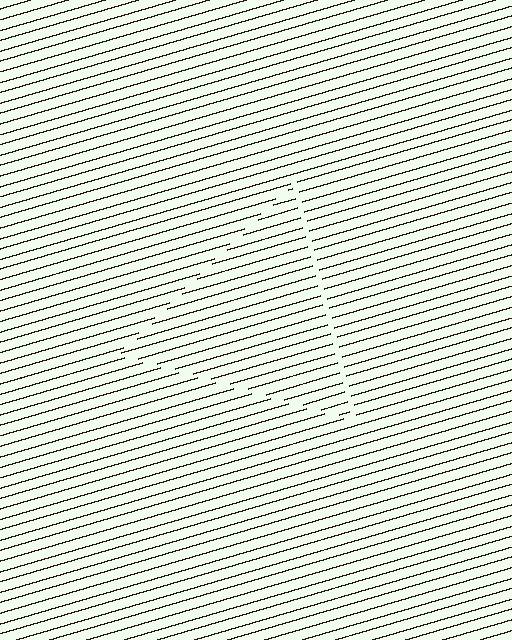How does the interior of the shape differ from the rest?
The interior of the shape contains the same grating, shifted by half a period — the contour is defined by the phase discontinuity where line-ends from the inner and outer gratings abut.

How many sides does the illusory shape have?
3 sides — the line-ends trace a triangle.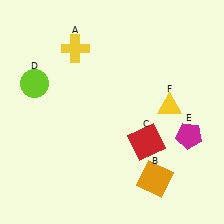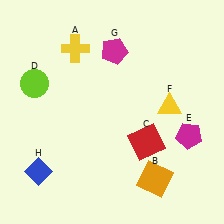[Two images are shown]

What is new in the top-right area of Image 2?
A magenta pentagon (G) was added in the top-right area of Image 2.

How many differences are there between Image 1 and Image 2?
There are 2 differences between the two images.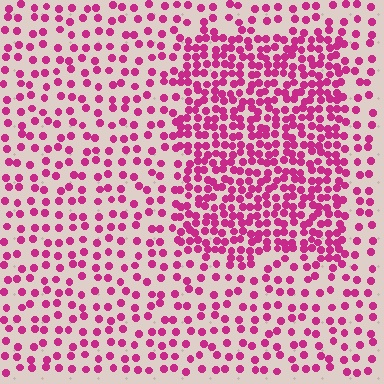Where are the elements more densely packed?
The elements are more densely packed inside the rectangle boundary.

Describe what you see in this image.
The image contains small magenta elements arranged at two different densities. A rectangle-shaped region is visible where the elements are more densely packed than the surrounding area.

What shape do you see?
I see a rectangle.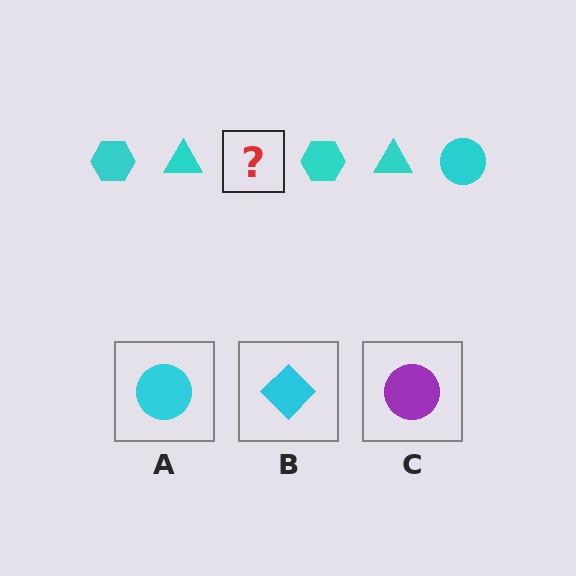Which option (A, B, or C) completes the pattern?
A.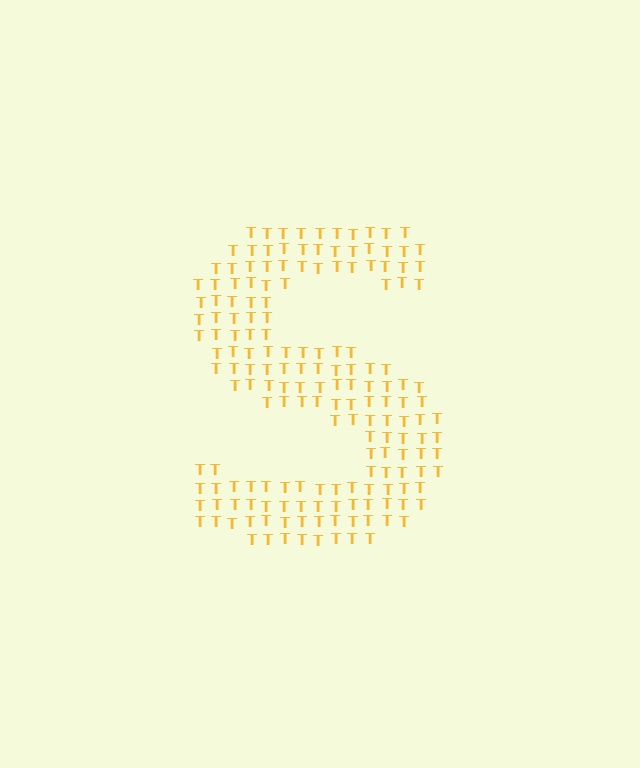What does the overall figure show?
The overall figure shows the letter S.